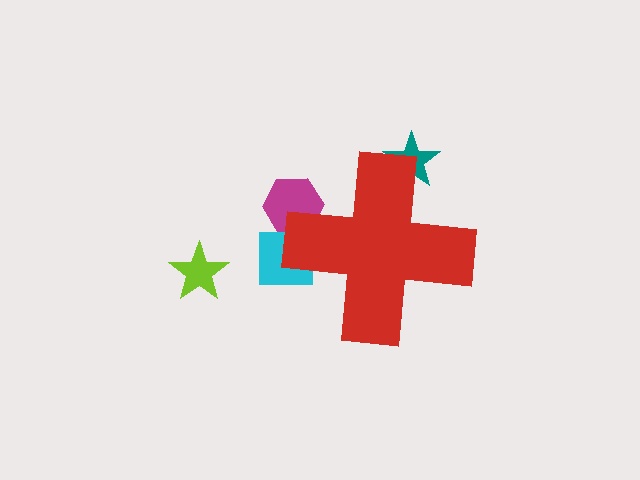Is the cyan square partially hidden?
Yes, the cyan square is partially hidden behind the red cross.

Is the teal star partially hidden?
Yes, the teal star is partially hidden behind the red cross.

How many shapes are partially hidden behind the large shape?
3 shapes are partially hidden.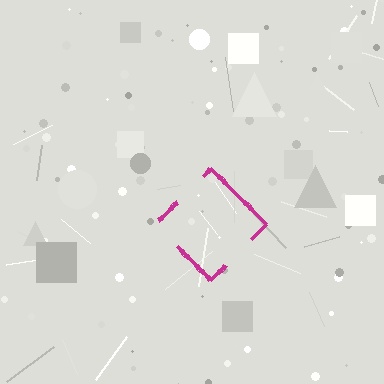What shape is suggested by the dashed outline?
The dashed outline suggests a diamond.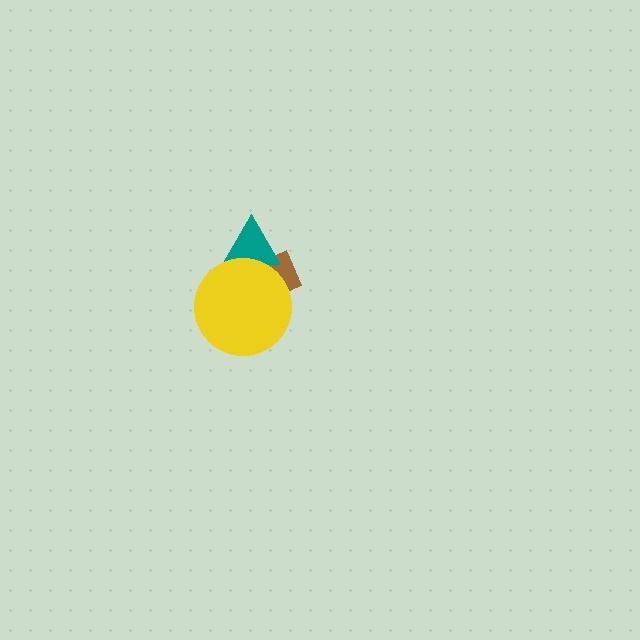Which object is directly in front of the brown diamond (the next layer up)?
The teal triangle is directly in front of the brown diamond.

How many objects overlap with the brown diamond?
2 objects overlap with the brown diamond.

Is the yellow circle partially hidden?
No, no other shape covers it.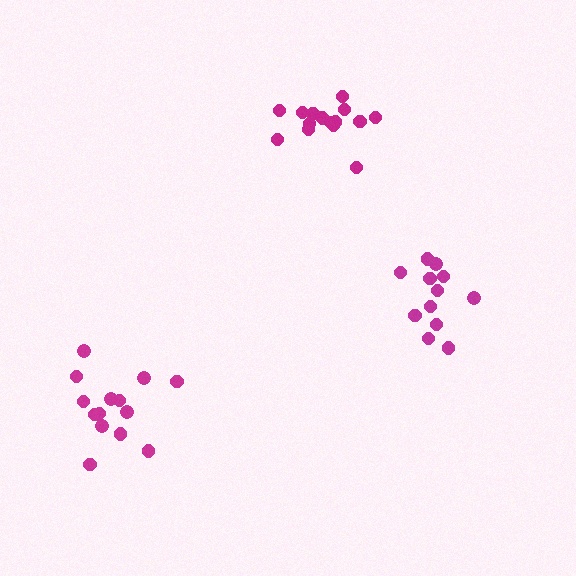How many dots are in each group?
Group 1: 15 dots, Group 2: 12 dots, Group 3: 14 dots (41 total).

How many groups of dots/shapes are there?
There are 3 groups.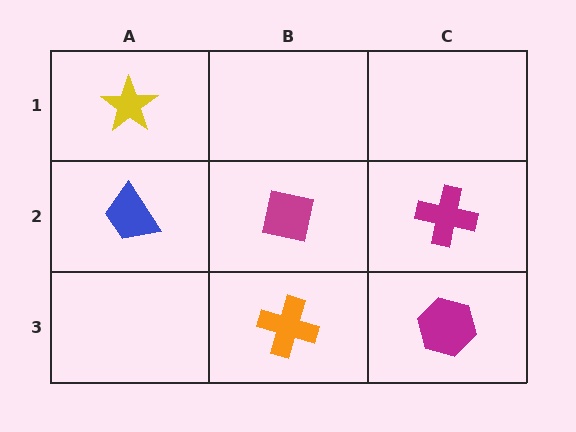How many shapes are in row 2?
3 shapes.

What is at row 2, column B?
A magenta square.